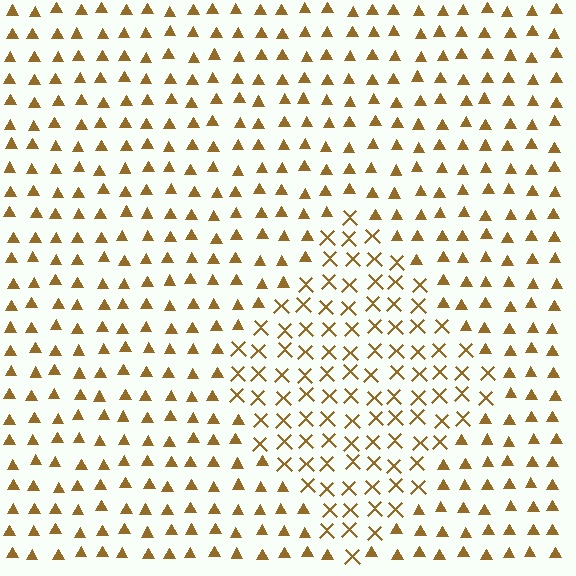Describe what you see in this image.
The image is filled with small brown elements arranged in a uniform grid. A diamond-shaped region contains X marks, while the surrounding area contains triangles. The boundary is defined purely by the change in element shape.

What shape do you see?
I see a diamond.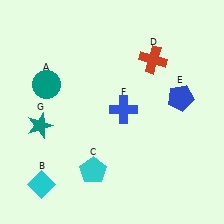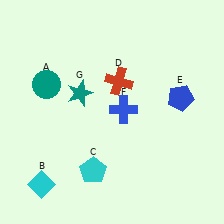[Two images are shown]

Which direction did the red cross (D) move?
The red cross (D) moved left.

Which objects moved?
The objects that moved are: the red cross (D), the teal star (G).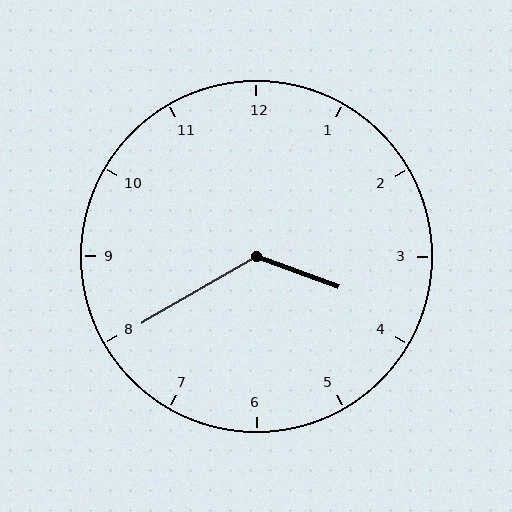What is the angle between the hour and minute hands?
Approximately 130 degrees.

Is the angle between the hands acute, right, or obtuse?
It is obtuse.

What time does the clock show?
3:40.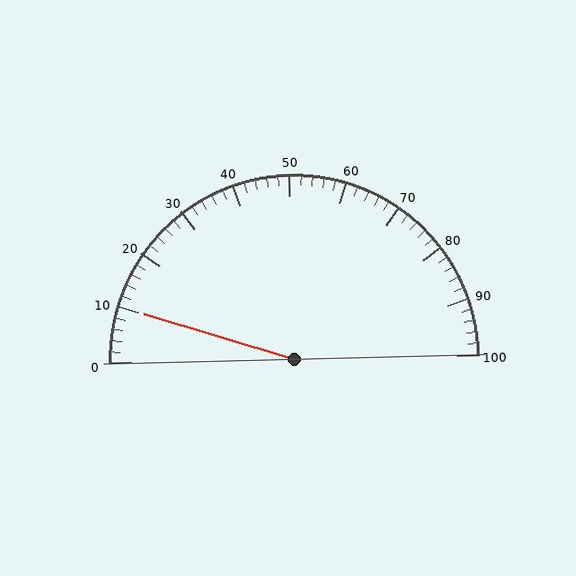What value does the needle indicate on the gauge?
The needle indicates approximately 10.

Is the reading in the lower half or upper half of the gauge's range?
The reading is in the lower half of the range (0 to 100).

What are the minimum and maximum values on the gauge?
The gauge ranges from 0 to 100.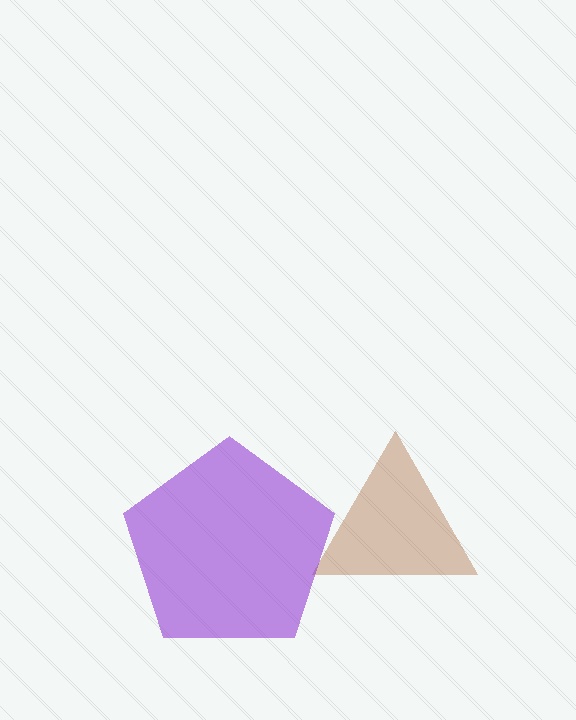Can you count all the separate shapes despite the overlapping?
Yes, there are 2 separate shapes.